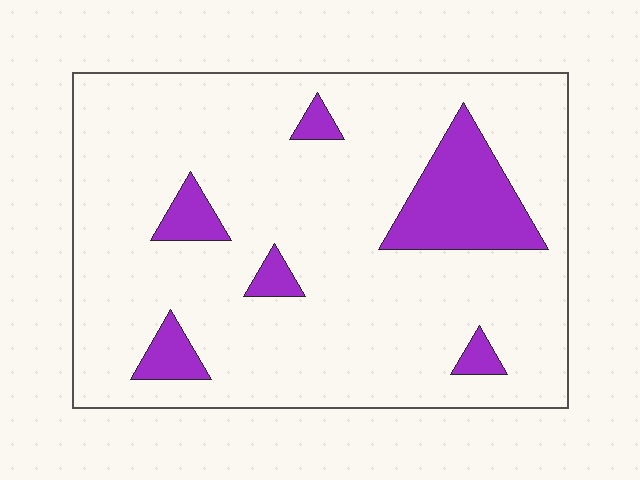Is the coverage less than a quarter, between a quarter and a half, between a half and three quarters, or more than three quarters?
Less than a quarter.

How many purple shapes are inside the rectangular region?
6.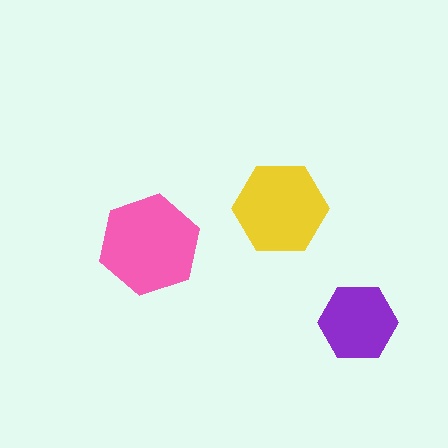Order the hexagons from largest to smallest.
the pink one, the yellow one, the purple one.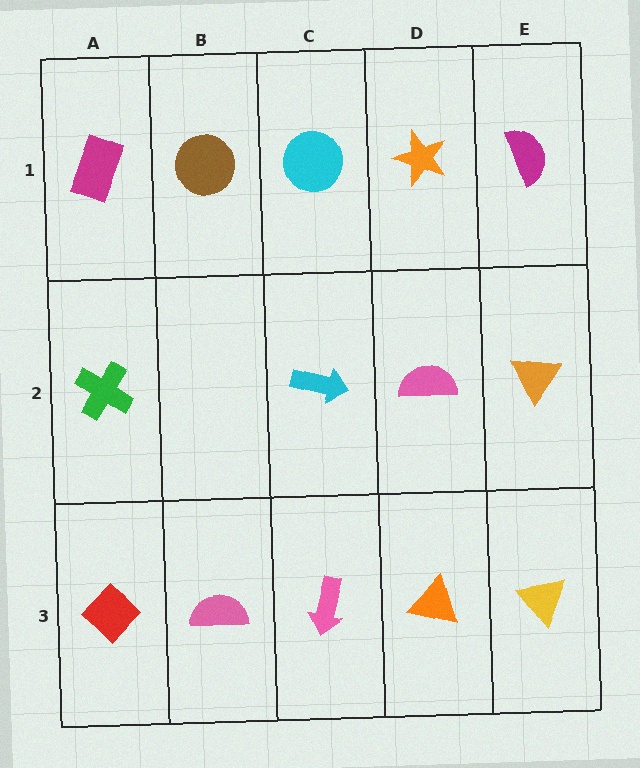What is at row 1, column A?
A magenta rectangle.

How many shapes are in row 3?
5 shapes.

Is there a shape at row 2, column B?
No, that cell is empty.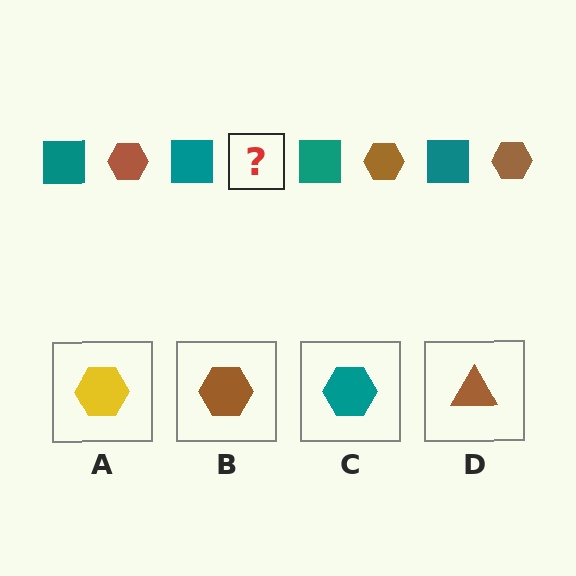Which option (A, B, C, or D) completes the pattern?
B.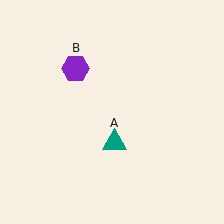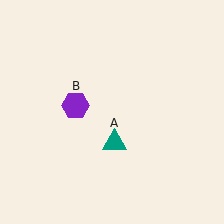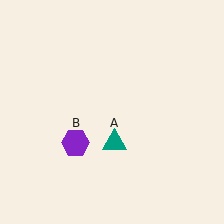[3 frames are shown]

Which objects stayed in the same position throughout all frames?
Teal triangle (object A) remained stationary.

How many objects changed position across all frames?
1 object changed position: purple hexagon (object B).